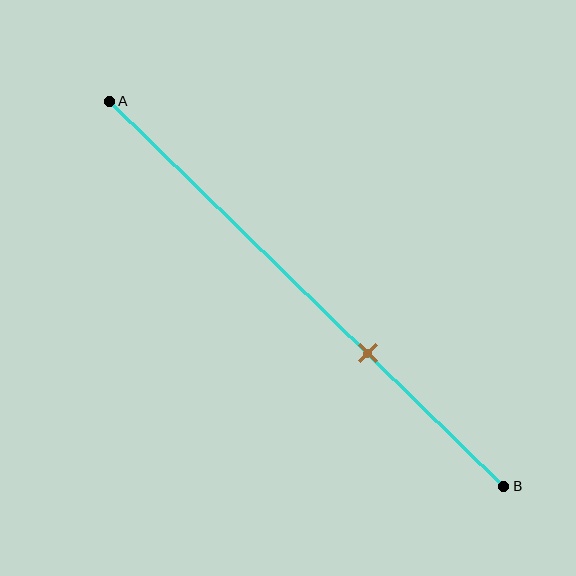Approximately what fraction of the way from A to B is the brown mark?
The brown mark is approximately 65% of the way from A to B.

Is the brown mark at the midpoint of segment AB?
No, the mark is at about 65% from A, not at the 50% midpoint.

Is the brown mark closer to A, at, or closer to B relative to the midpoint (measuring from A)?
The brown mark is closer to point B than the midpoint of segment AB.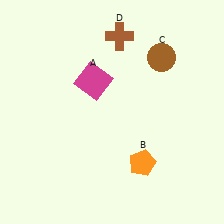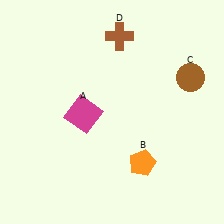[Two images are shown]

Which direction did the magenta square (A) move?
The magenta square (A) moved down.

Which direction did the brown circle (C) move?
The brown circle (C) moved right.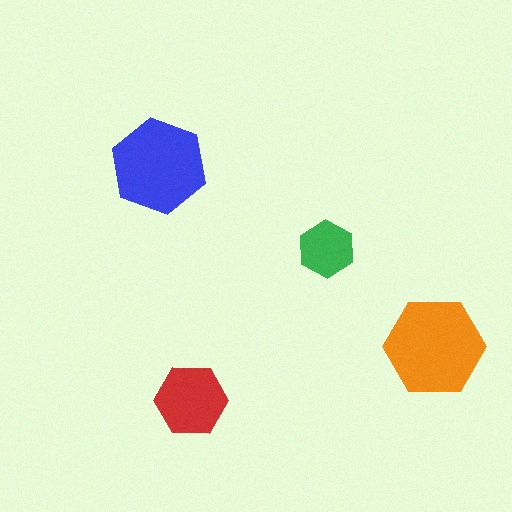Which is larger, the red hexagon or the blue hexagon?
The blue one.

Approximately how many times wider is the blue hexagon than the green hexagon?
About 1.5 times wider.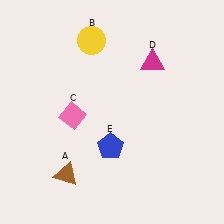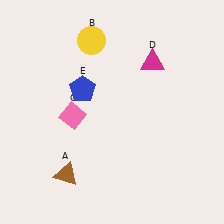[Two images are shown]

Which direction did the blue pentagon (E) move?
The blue pentagon (E) moved up.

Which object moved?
The blue pentagon (E) moved up.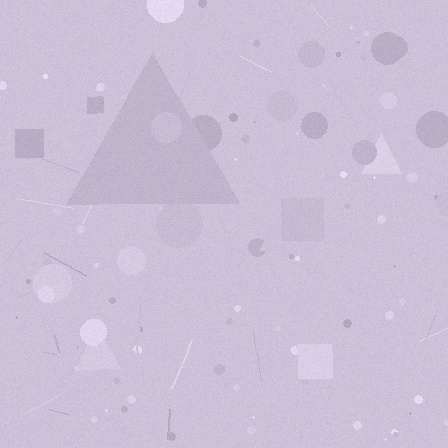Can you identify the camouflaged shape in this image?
The camouflaged shape is a triangle.